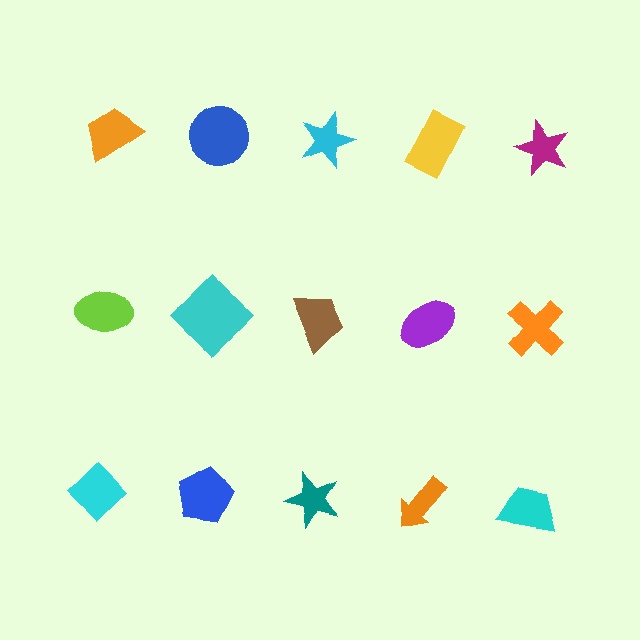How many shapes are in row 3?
5 shapes.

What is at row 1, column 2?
A blue circle.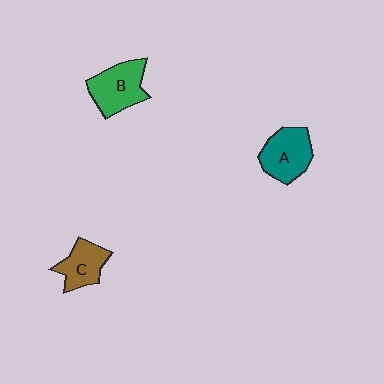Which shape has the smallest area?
Shape C (brown).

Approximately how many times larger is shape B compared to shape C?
Approximately 1.3 times.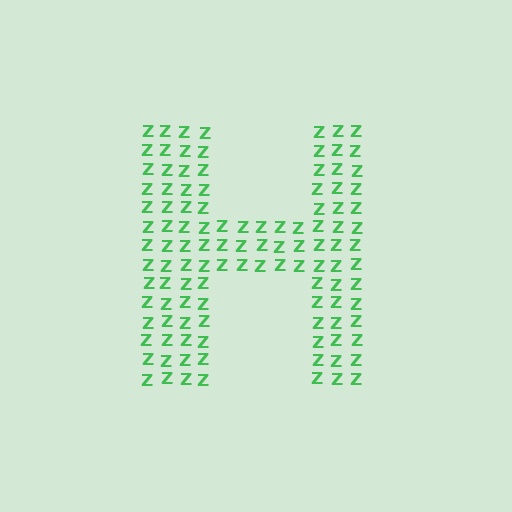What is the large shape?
The large shape is the letter H.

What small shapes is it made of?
It is made of small letter Z's.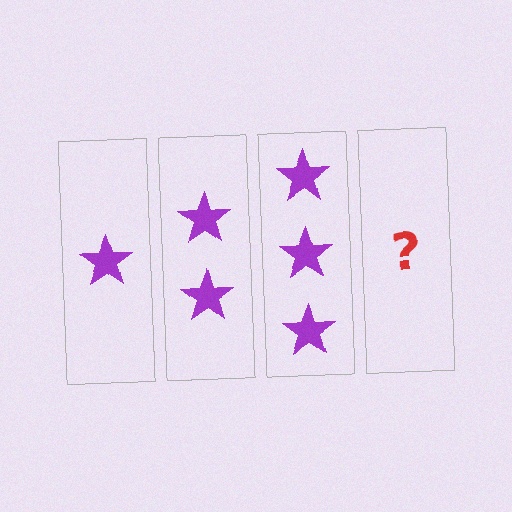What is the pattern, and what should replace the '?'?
The pattern is that each step adds one more star. The '?' should be 4 stars.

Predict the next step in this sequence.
The next step is 4 stars.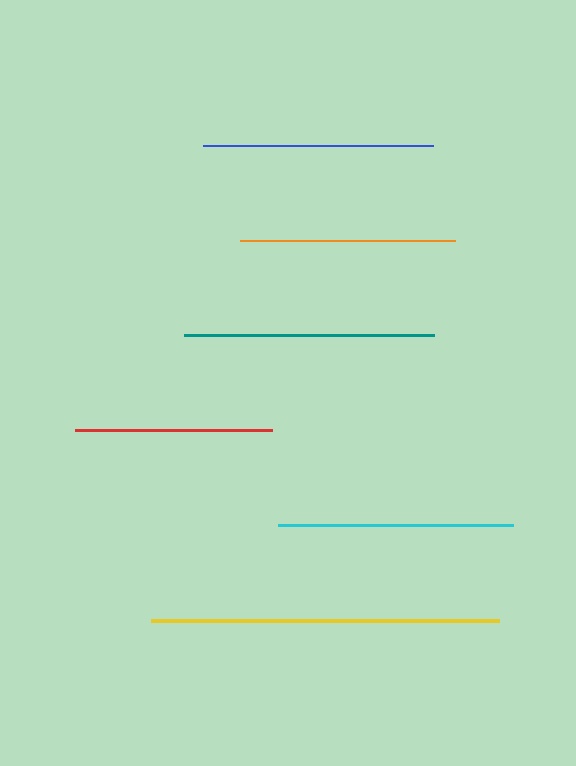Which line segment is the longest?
The yellow line is the longest at approximately 348 pixels.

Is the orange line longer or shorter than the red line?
The orange line is longer than the red line.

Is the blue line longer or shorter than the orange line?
The blue line is longer than the orange line.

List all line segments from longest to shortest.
From longest to shortest: yellow, teal, cyan, blue, orange, red.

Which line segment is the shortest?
The red line is the shortest at approximately 197 pixels.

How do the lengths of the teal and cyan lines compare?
The teal and cyan lines are approximately the same length.